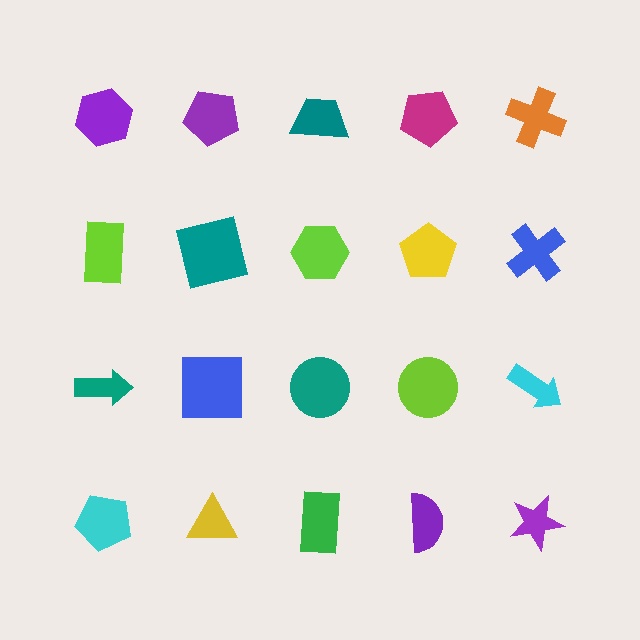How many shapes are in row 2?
5 shapes.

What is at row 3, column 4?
A lime circle.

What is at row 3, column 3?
A teal circle.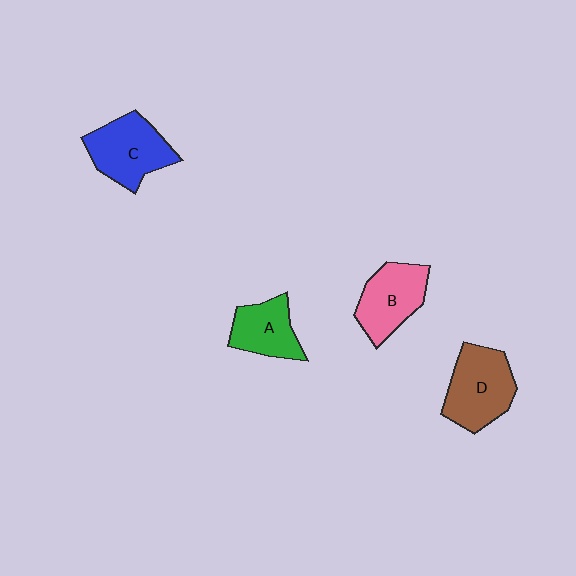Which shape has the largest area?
Shape D (brown).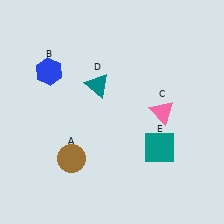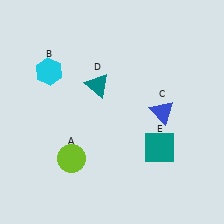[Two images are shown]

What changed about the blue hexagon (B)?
In Image 1, B is blue. In Image 2, it changed to cyan.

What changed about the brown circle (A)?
In Image 1, A is brown. In Image 2, it changed to lime.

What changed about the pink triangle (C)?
In Image 1, C is pink. In Image 2, it changed to blue.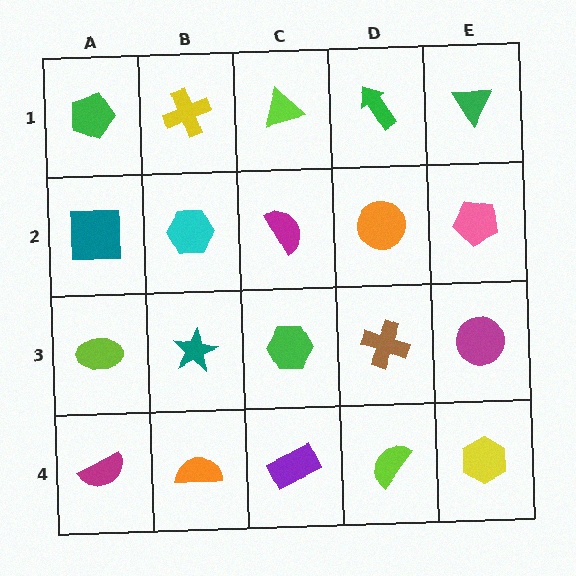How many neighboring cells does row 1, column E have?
2.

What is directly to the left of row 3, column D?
A green hexagon.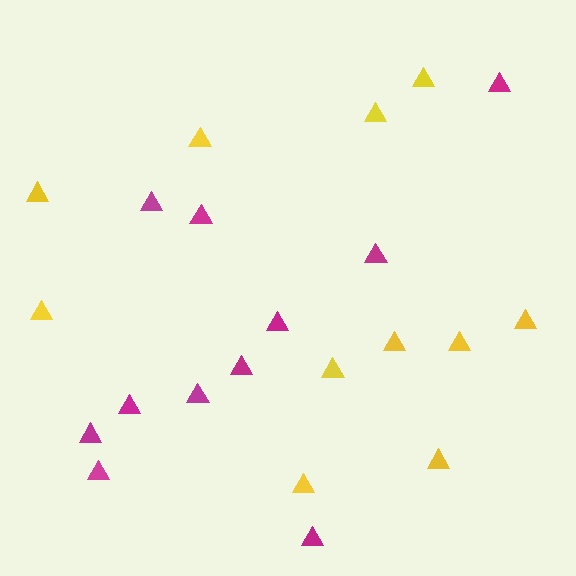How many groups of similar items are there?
There are 2 groups: one group of yellow triangles (11) and one group of magenta triangles (11).